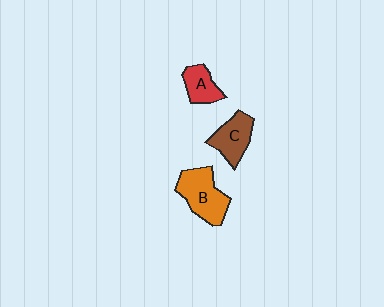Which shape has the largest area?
Shape B (orange).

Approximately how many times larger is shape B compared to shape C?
Approximately 1.3 times.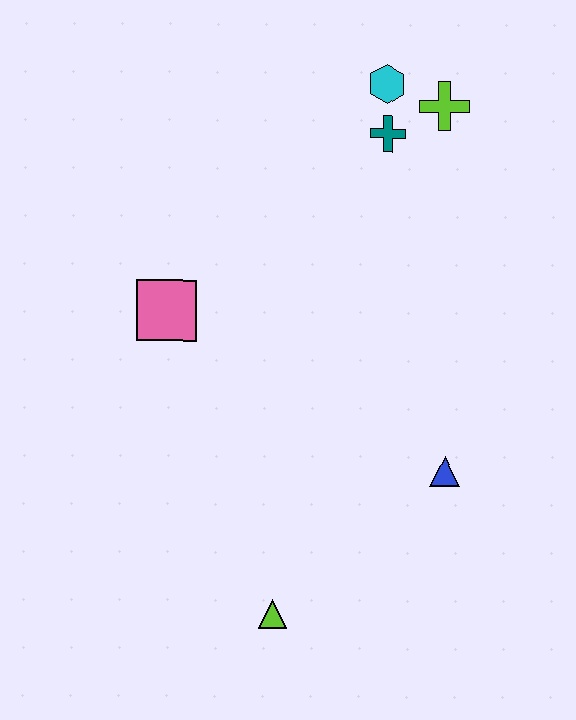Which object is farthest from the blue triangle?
The cyan hexagon is farthest from the blue triangle.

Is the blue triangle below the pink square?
Yes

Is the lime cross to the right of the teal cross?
Yes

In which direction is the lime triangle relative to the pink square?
The lime triangle is below the pink square.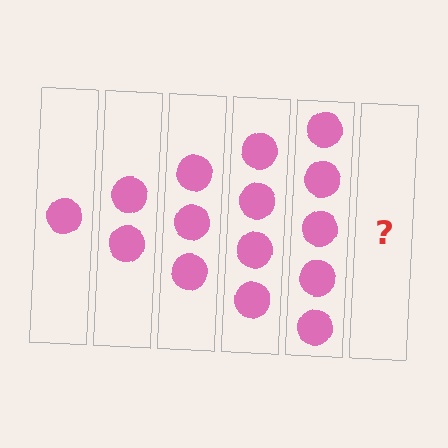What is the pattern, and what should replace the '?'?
The pattern is that each step adds one more circle. The '?' should be 6 circles.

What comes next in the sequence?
The next element should be 6 circles.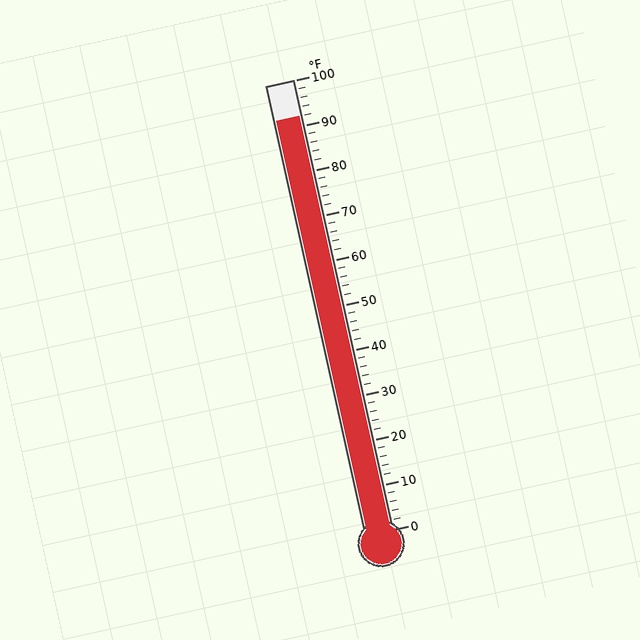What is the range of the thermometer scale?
The thermometer scale ranges from 0°F to 100°F.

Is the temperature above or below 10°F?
The temperature is above 10°F.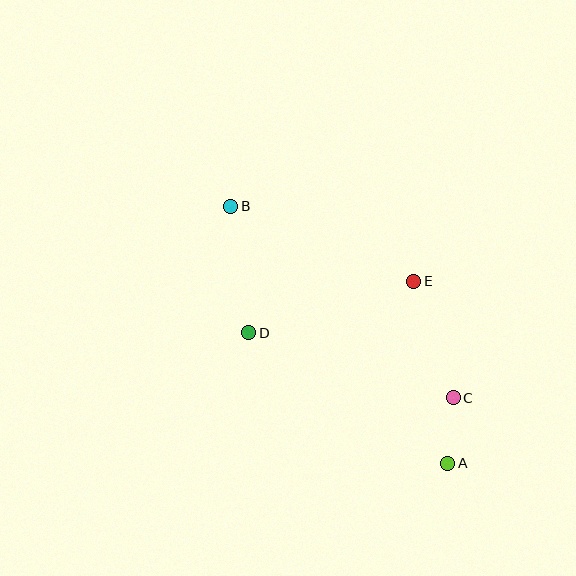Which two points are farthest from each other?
Points A and B are farthest from each other.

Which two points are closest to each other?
Points A and C are closest to each other.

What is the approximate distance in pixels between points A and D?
The distance between A and D is approximately 238 pixels.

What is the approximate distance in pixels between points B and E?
The distance between B and E is approximately 198 pixels.